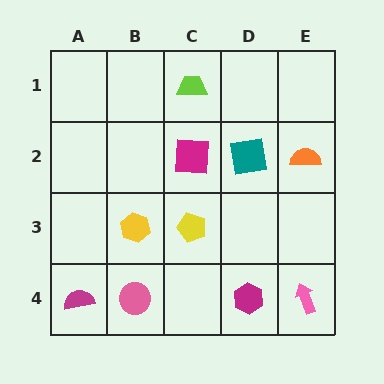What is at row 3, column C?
A yellow pentagon.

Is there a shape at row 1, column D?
No, that cell is empty.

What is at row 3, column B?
A yellow hexagon.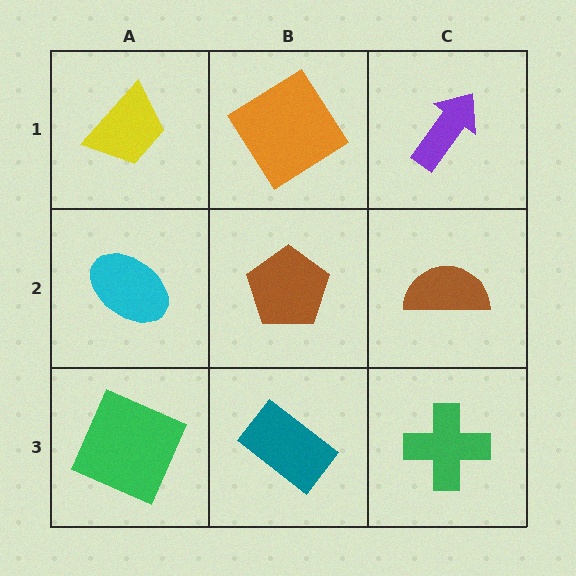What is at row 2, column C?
A brown semicircle.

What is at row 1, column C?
A purple arrow.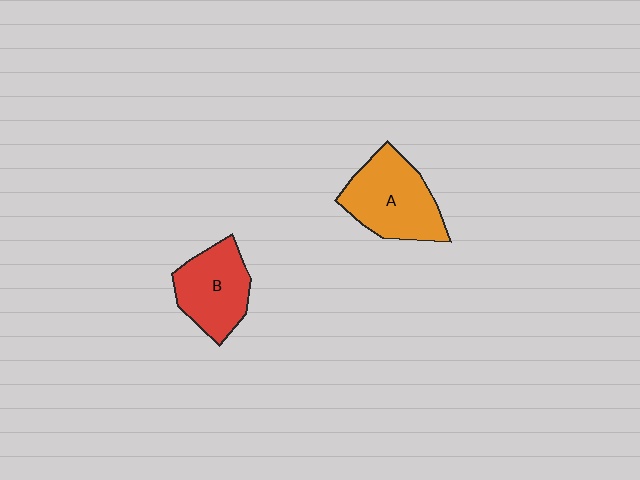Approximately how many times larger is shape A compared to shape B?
Approximately 1.2 times.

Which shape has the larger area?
Shape A (orange).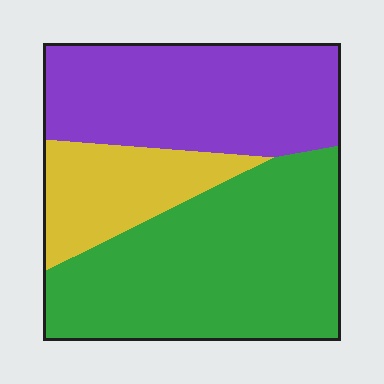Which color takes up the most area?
Green, at roughly 45%.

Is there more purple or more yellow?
Purple.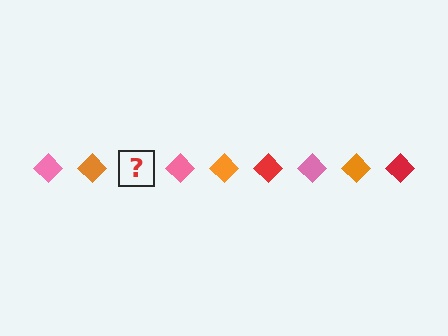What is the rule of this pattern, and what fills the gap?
The rule is that the pattern cycles through pink, orange, red diamonds. The gap should be filled with a red diamond.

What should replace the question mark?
The question mark should be replaced with a red diamond.